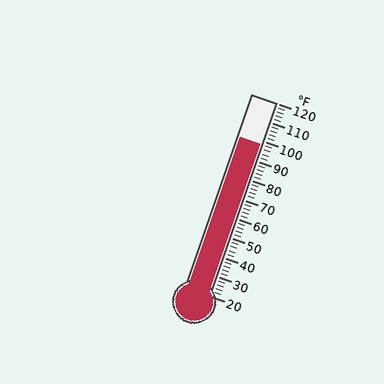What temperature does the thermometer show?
The thermometer shows approximately 98°F.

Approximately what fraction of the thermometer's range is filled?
The thermometer is filled to approximately 80% of its range.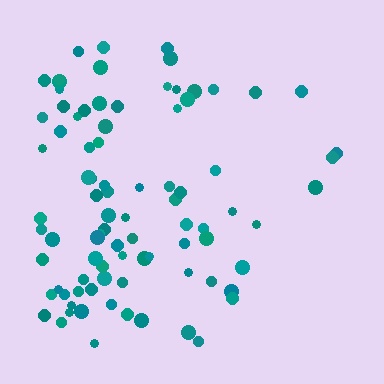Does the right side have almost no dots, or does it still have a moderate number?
Still a moderate number, just noticeably fewer than the left.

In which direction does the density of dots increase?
From right to left, with the left side densest.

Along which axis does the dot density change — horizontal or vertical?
Horizontal.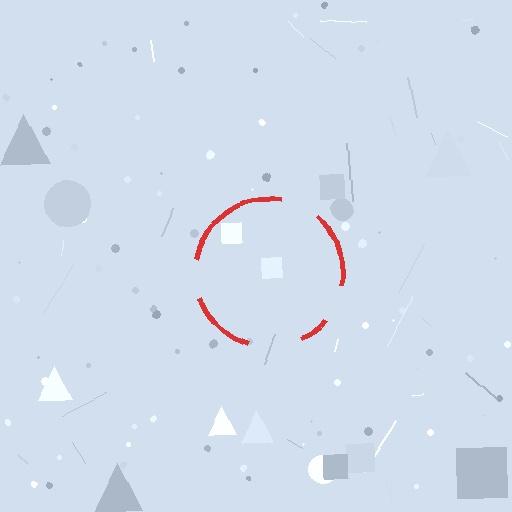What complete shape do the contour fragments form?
The contour fragments form a circle.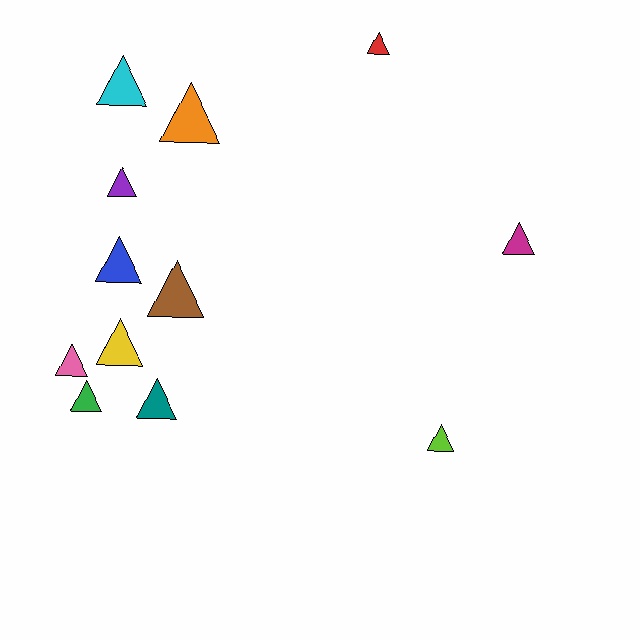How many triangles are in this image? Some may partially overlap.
There are 12 triangles.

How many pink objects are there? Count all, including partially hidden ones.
There is 1 pink object.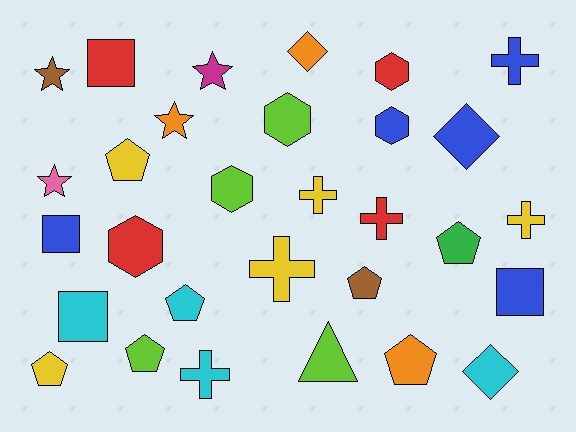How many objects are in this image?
There are 30 objects.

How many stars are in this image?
There are 4 stars.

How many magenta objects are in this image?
There is 1 magenta object.